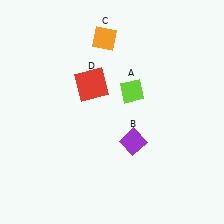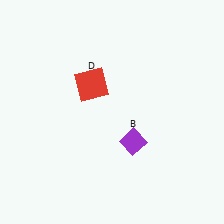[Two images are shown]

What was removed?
The orange diamond (C), the lime diamond (A) were removed in Image 2.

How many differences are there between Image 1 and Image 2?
There are 2 differences between the two images.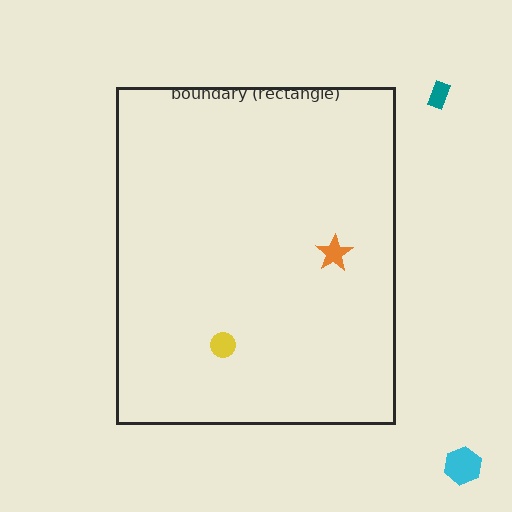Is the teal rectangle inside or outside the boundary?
Outside.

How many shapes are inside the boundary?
2 inside, 2 outside.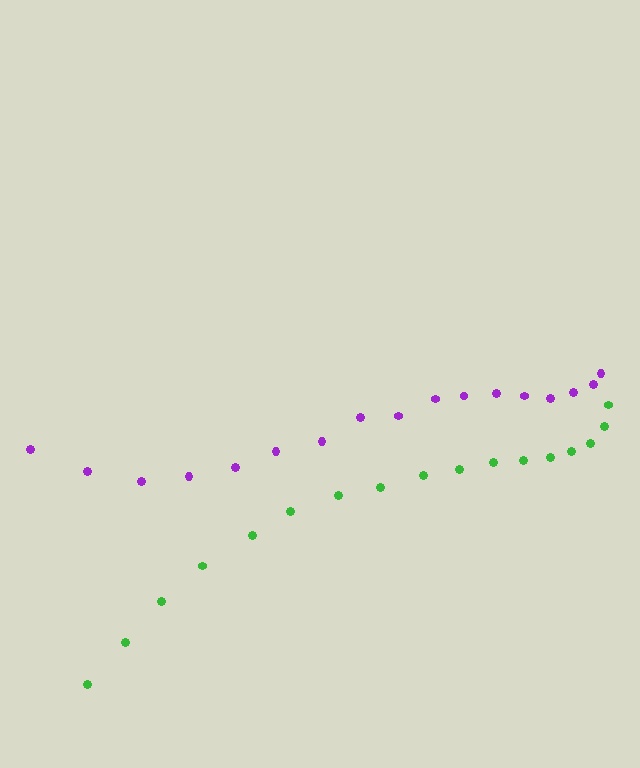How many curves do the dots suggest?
There are 2 distinct paths.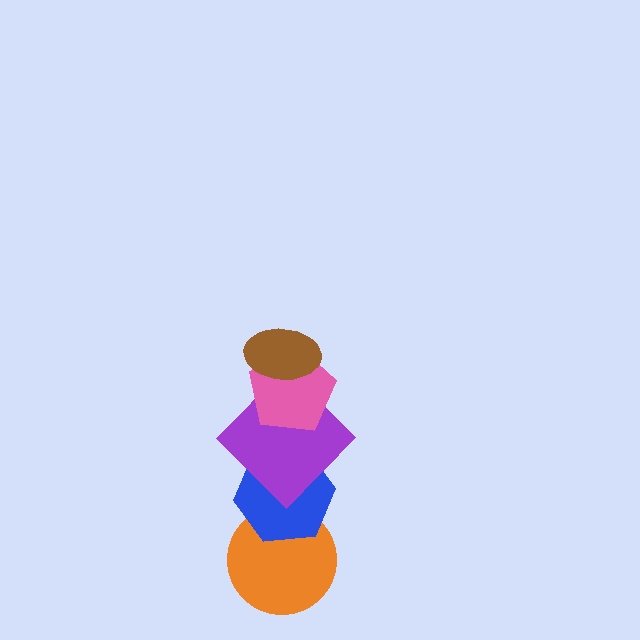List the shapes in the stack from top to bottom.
From top to bottom: the brown ellipse, the pink pentagon, the purple diamond, the blue hexagon, the orange circle.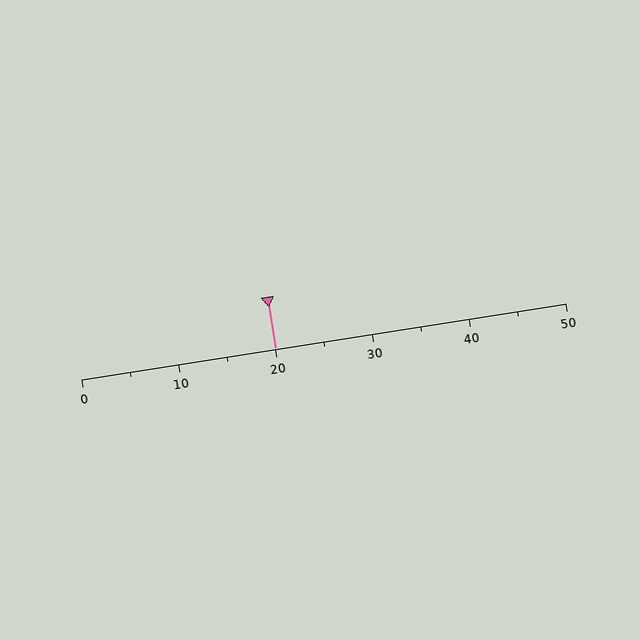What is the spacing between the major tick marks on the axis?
The major ticks are spaced 10 apart.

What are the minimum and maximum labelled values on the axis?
The axis runs from 0 to 50.